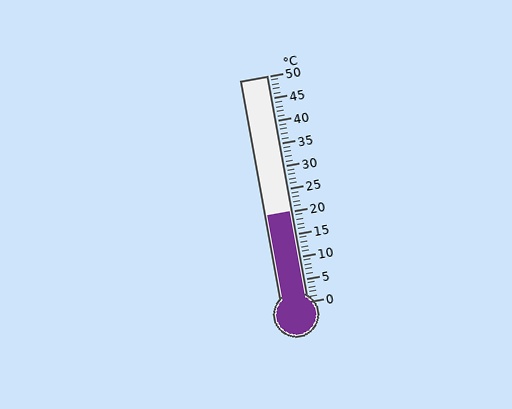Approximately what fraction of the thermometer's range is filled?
The thermometer is filled to approximately 40% of its range.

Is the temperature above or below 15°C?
The temperature is above 15°C.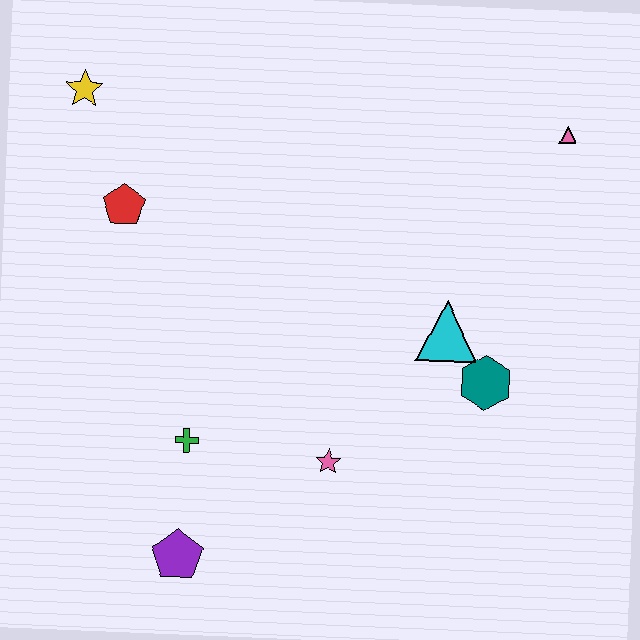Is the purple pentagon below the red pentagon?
Yes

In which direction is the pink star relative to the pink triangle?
The pink star is below the pink triangle.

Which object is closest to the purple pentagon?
The green cross is closest to the purple pentagon.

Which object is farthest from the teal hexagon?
The yellow star is farthest from the teal hexagon.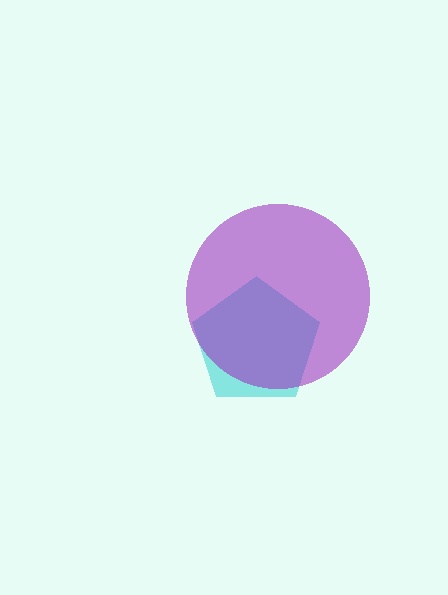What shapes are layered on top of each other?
The layered shapes are: a cyan pentagon, a purple circle.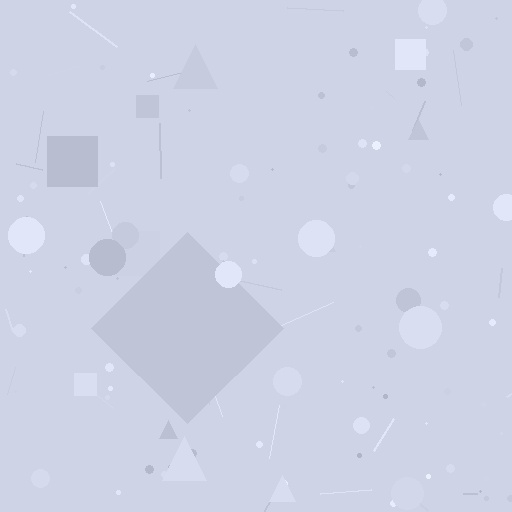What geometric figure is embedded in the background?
A diamond is embedded in the background.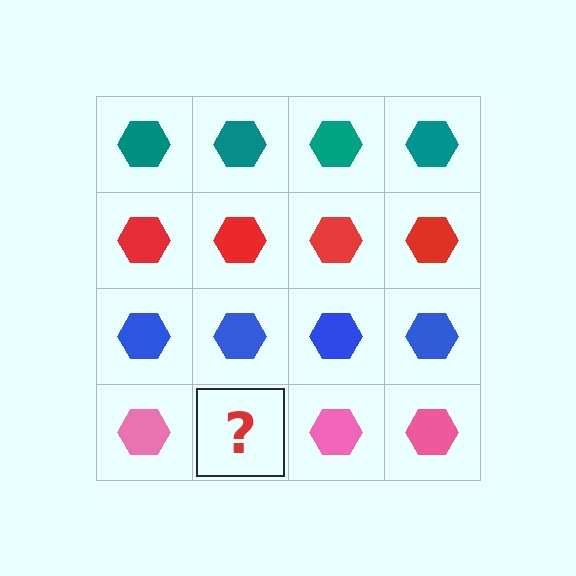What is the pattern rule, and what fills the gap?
The rule is that each row has a consistent color. The gap should be filled with a pink hexagon.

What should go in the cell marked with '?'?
The missing cell should contain a pink hexagon.